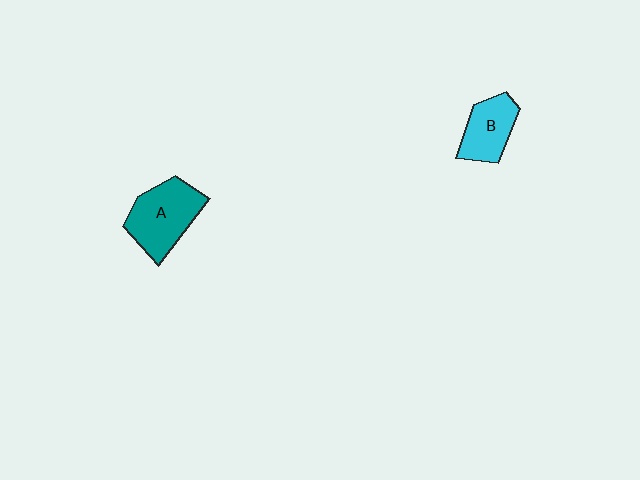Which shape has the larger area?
Shape A (teal).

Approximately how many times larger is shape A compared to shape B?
Approximately 1.4 times.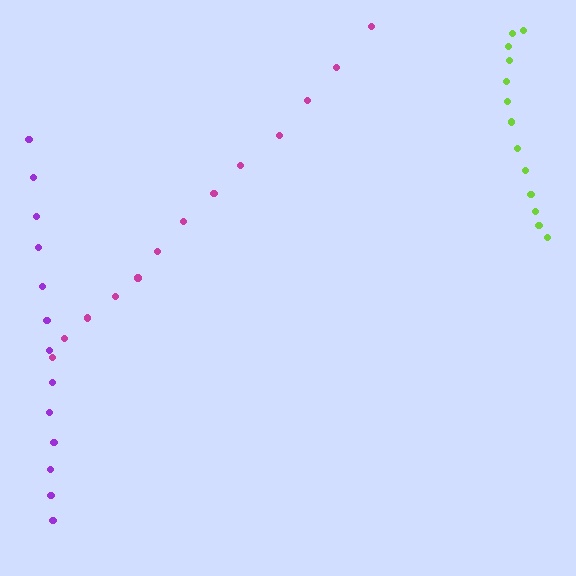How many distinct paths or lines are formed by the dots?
There are 3 distinct paths.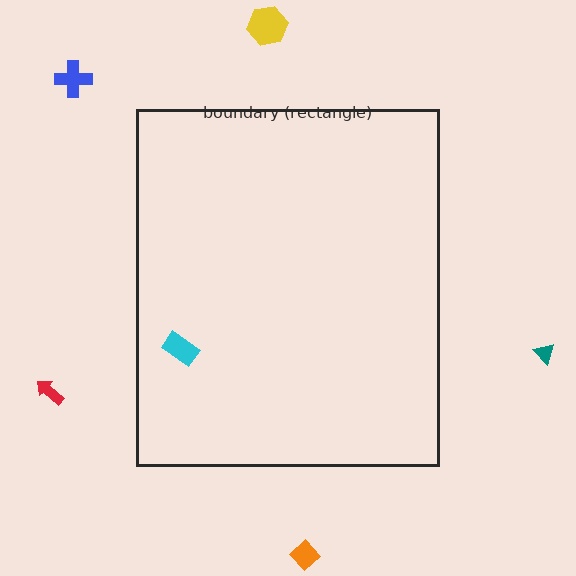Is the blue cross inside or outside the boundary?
Outside.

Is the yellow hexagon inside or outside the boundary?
Outside.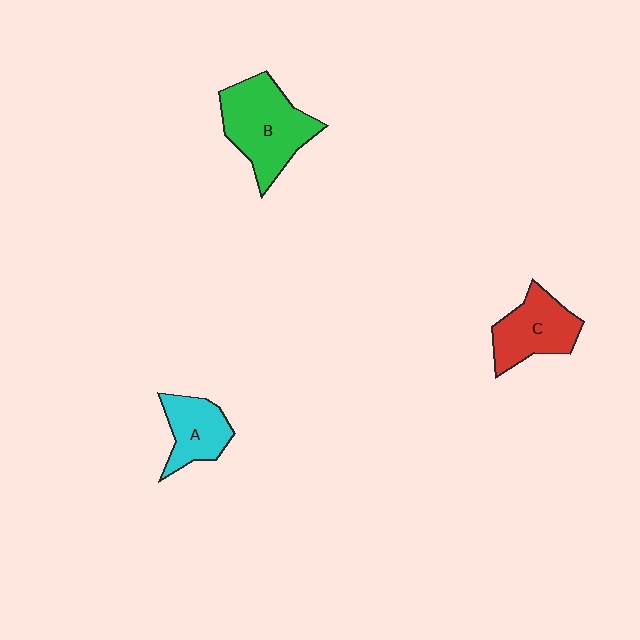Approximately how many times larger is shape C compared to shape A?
Approximately 1.2 times.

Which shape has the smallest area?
Shape A (cyan).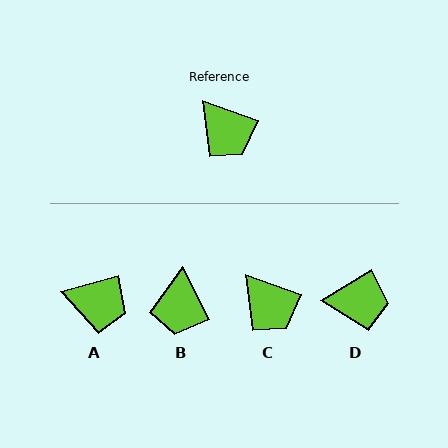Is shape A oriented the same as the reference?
No, it is off by about 35 degrees.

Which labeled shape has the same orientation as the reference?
C.